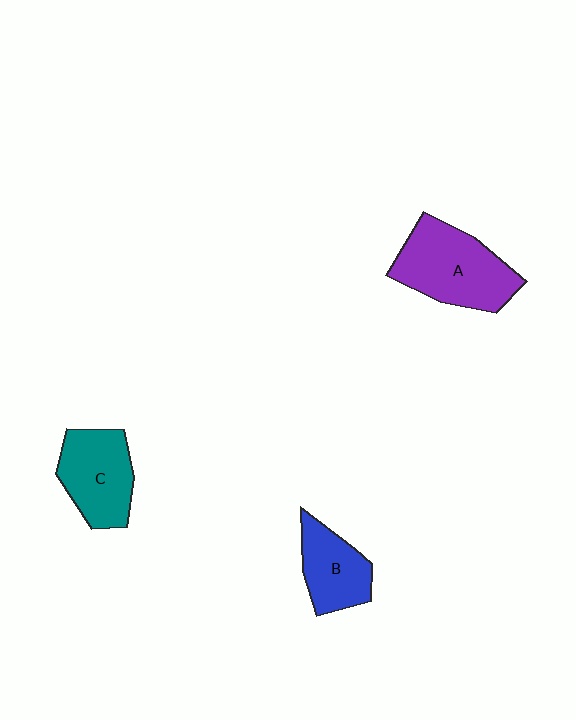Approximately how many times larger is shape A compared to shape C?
Approximately 1.3 times.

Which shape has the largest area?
Shape A (purple).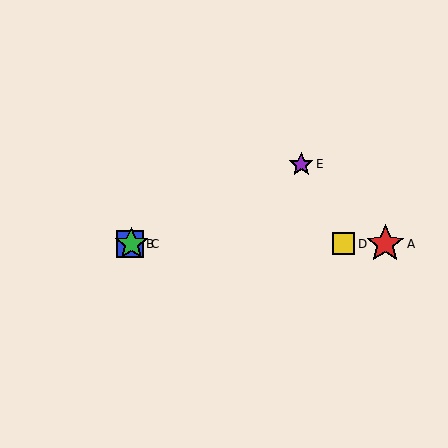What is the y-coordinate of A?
Object A is at y≈244.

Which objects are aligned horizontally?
Objects A, B, C, D are aligned horizontally.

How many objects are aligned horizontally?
4 objects (A, B, C, D) are aligned horizontally.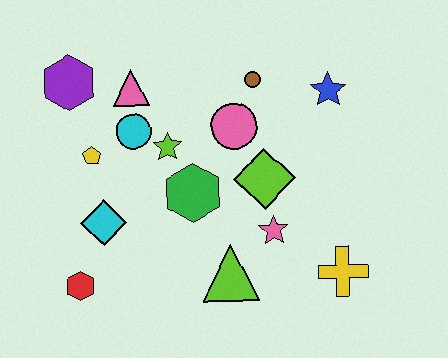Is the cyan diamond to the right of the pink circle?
No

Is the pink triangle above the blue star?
Yes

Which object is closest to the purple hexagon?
The pink triangle is closest to the purple hexagon.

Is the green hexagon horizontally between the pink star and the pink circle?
No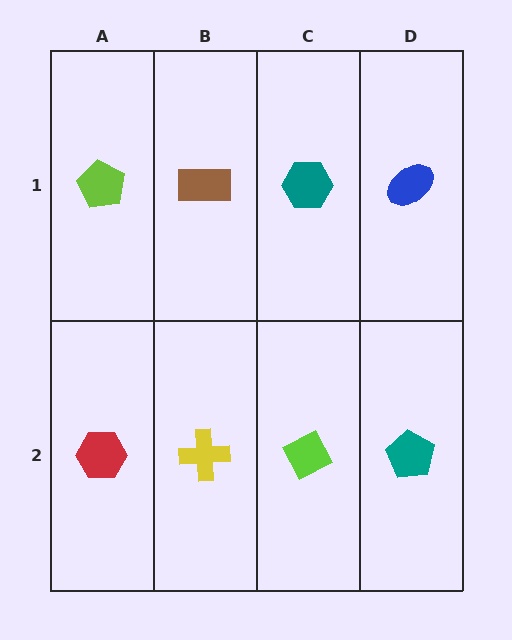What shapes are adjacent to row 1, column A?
A red hexagon (row 2, column A), a brown rectangle (row 1, column B).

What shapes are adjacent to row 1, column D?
A teal pentagon (row 2, column D), a teal hexagon (row 1, column C).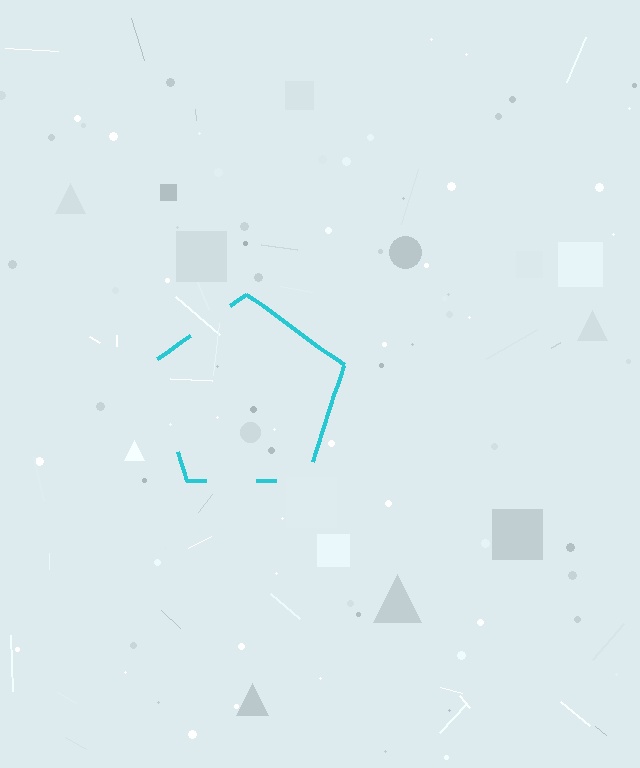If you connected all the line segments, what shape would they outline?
They would outline a pentagon.